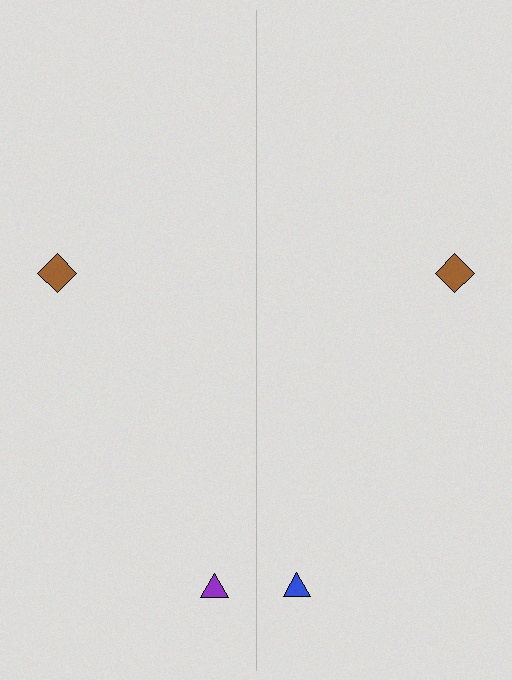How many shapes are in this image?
There are 4 shapes in this image.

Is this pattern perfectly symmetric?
No, the pattern is not perfectly symmetric. The blue triangle on the right side breaks the symmetry — its mirror counterpart is purple.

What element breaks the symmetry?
The blue triangle on the right side breaks the symmetry — its mirror counterpart is purple.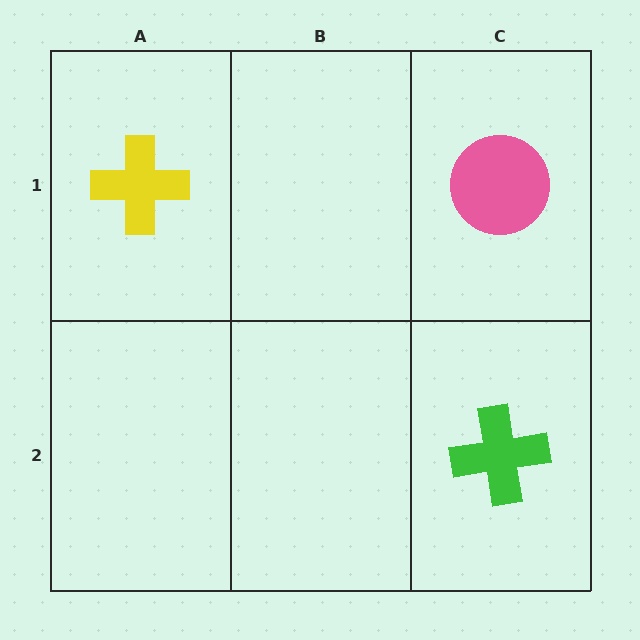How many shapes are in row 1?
2 shapes.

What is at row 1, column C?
A pink circle.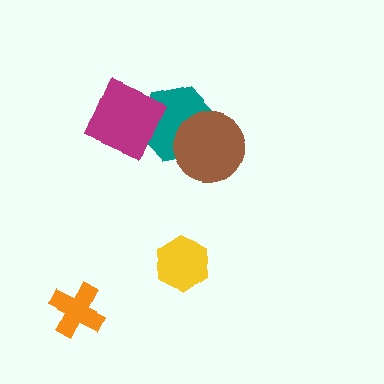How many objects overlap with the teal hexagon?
2 objects overlap with the teal hexagon.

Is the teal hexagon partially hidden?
Yes, it is partially covered by another shape.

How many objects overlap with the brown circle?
1 object overlaps with the brown circle.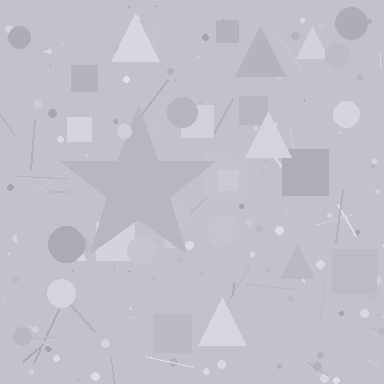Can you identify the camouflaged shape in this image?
The camouflaged shape is a star.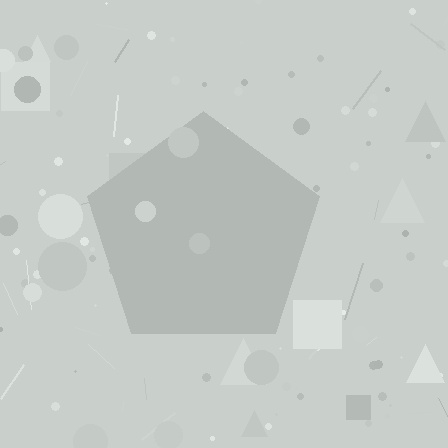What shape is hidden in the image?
A pentagon is hidden in the image.